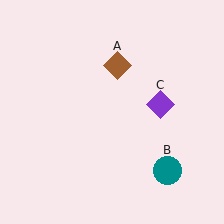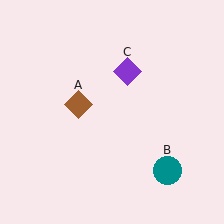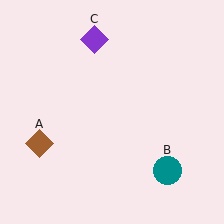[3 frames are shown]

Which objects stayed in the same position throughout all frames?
Teal circle (object B) remained stationary.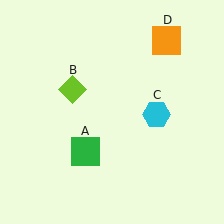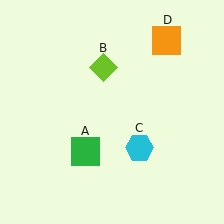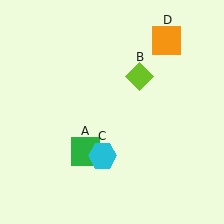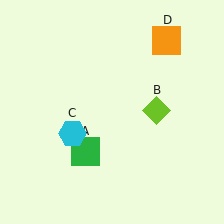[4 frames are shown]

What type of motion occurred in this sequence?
The lime diamond (object B), cyan hexagon (object C) rotated clockwise around the center of the scene.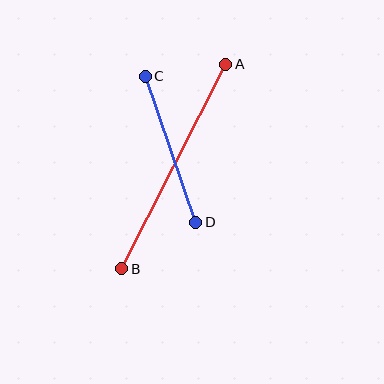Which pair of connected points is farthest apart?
Points A and B are farthest apart.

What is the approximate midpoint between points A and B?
The midpoint is at approximately (174, 167) pixels.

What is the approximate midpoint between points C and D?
The midpoint is at approximately (170, 149) pixels.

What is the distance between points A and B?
The distance is approximately 229 pixels.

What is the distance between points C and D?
The distance is approximately 155 pixels.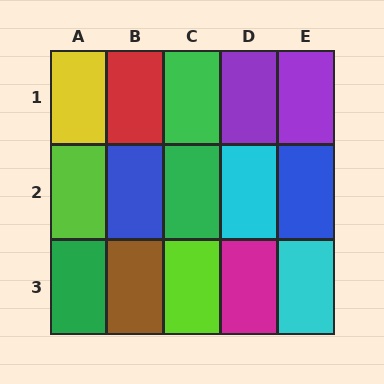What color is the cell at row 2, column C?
Green.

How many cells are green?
3 cells are green.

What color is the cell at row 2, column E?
Blue.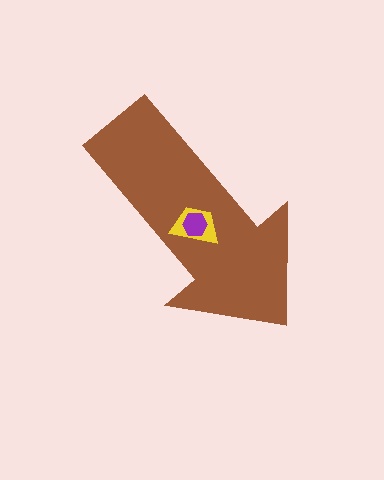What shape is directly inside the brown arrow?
The yellow trapezoid.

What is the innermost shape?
The purple hexagon.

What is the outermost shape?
The brown arrow.